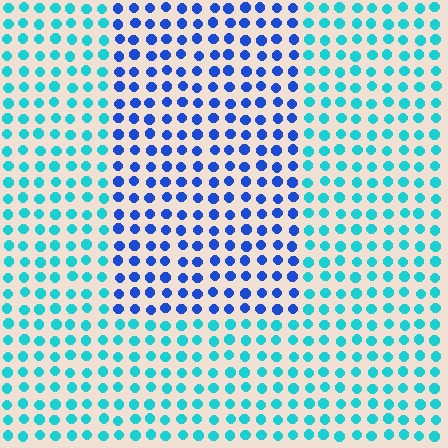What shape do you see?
I see a rectangle.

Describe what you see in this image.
The image is filled with small cyan elements in a uniform arrangement. A rectangle-shaped region is visible where the elements are tinted to a slightly different hue, forming a subtle color boundary.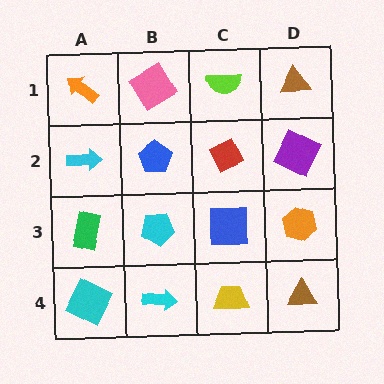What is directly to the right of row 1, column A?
A pink diamond.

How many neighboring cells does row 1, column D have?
2.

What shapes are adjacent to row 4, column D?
An orange hexagon (row 3, column D), a yellow trapezoid (row 4, column C).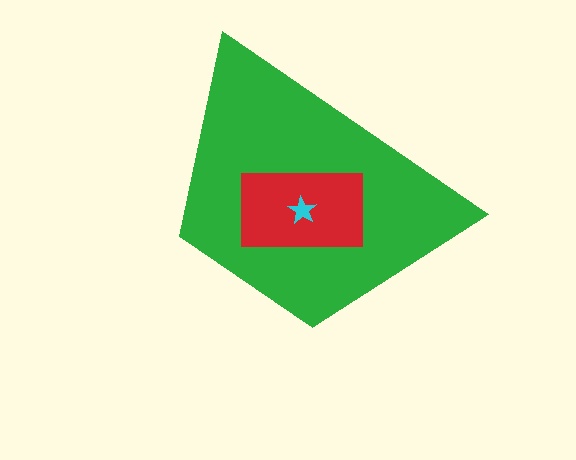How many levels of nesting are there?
3.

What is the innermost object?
The cyan star.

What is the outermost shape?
The green trapezoid.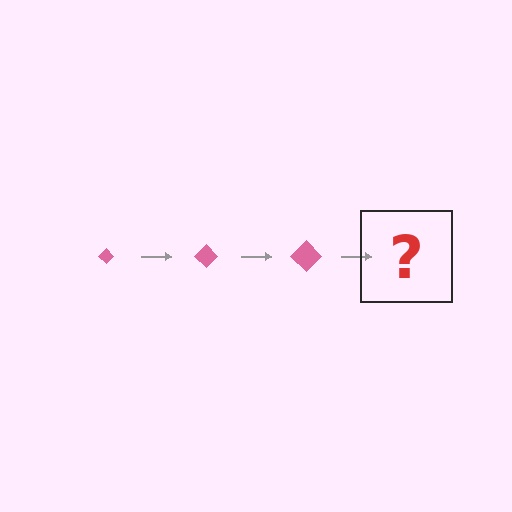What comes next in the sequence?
The next element should be a pink diamond, larger than the previous one.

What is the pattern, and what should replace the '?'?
The pattern is that the diamond gets progressively larger each step. The '?' should be a pink diamond, larger than the previous one.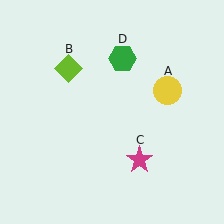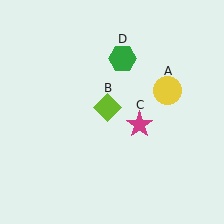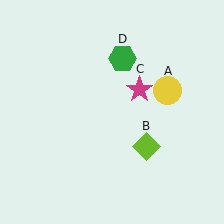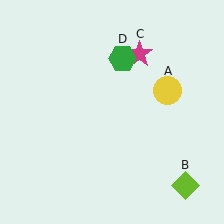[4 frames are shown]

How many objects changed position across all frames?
2 objects changed position: lime diamond (object B), magenta star (object C).